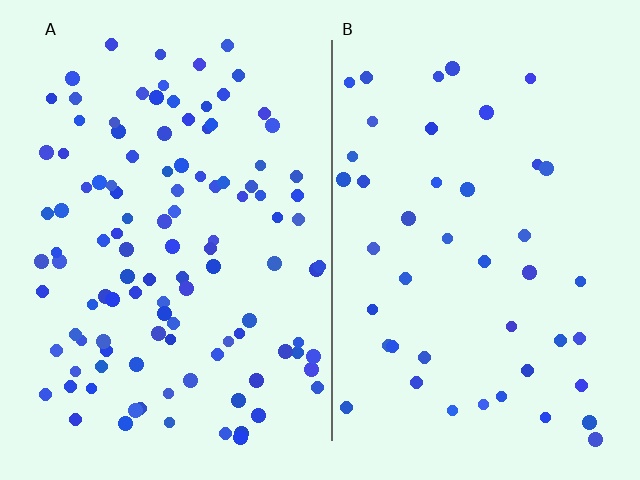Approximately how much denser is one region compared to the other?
Approximately 2.6× — region A over region B.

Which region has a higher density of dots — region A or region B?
A (the left).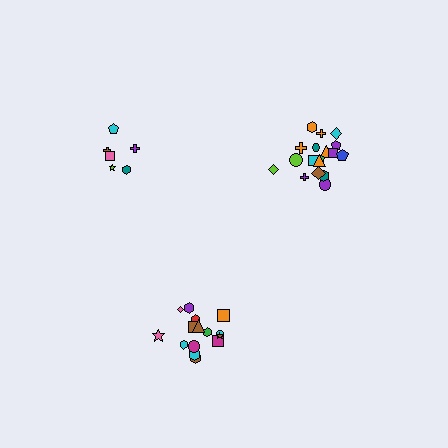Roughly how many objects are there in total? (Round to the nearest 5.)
Roughly 40 objects in total.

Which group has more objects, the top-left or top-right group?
The top-right group.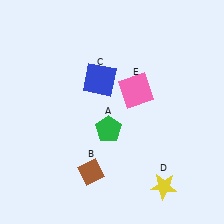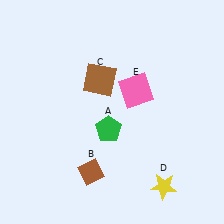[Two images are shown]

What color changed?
The square (C) changed from blue in Image 1 to brown in Image 2.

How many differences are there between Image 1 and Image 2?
There is 1 difference between the two images.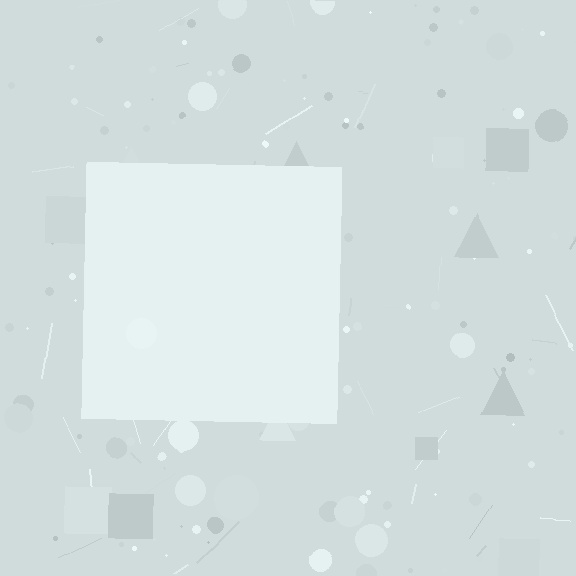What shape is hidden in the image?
A square is hidden in the image.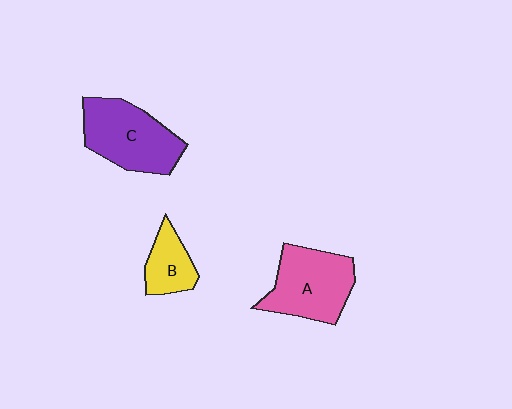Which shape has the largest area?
Shape C (purple).